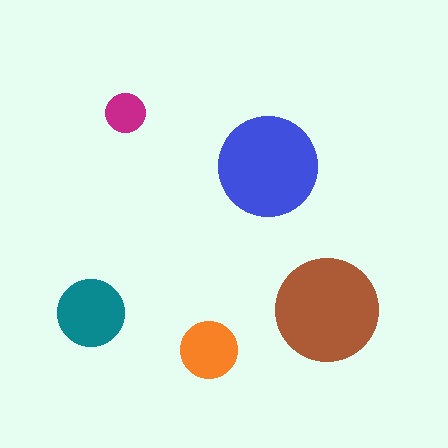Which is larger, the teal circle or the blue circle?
The blue one.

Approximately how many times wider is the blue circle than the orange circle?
About 2 times wider.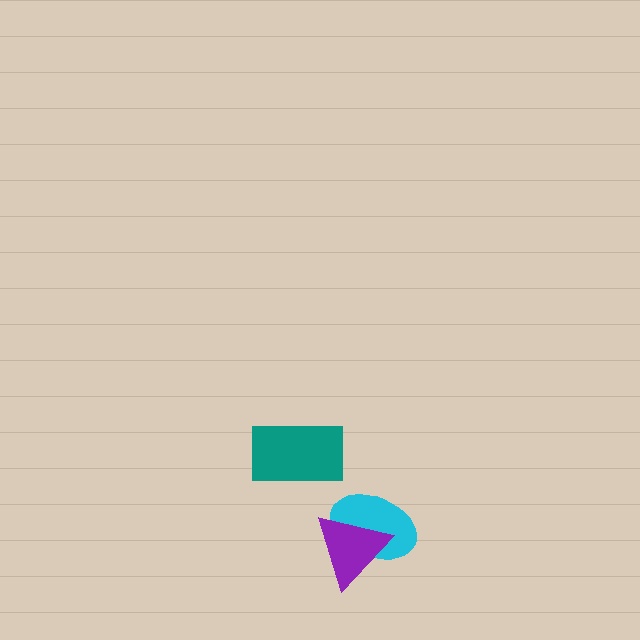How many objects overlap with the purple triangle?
1 object overlaps with the purple triangle.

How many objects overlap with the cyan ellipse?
1 object overlaps with the cyan ellipse.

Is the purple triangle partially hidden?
No, no other shape covers it.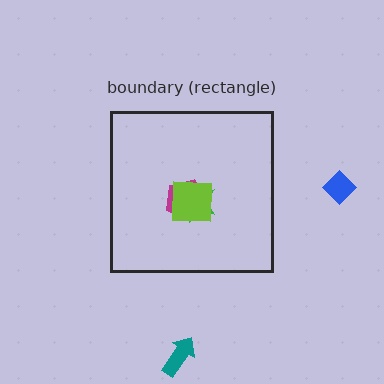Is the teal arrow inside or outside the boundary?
Outside.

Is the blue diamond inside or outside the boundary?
Outside.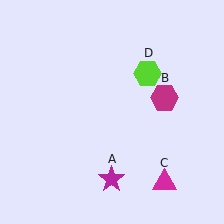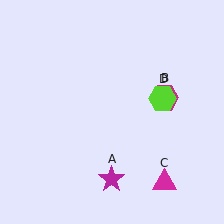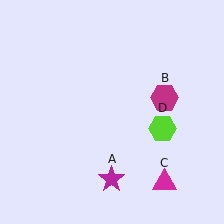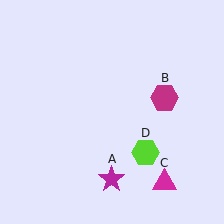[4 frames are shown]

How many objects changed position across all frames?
1 object changed position: lime hexagon (object D).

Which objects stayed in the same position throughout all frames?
Magenta star (object A) and magenta hexagon (object B) and magenta triangle (object C) remained stationary.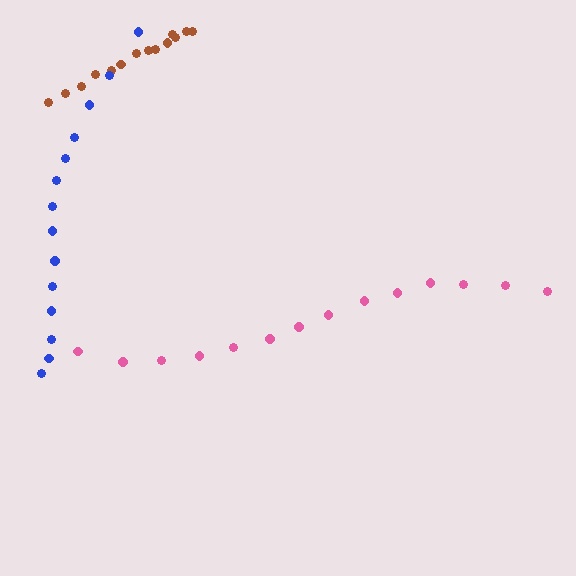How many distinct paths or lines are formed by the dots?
There are 3 distinct paths.